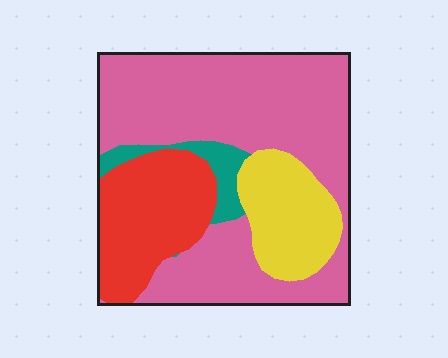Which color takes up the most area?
Pink, at roughly 60%.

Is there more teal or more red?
Red.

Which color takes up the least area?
Teal, at roughly 5%.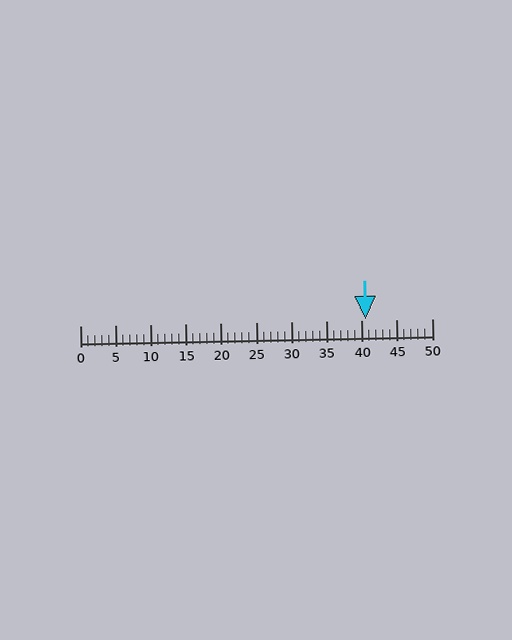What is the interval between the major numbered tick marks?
The major tick marks are spaced 5 units apart.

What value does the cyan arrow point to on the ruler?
The cyan arrow points to approximately 41.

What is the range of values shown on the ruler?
The ruler shows values from 0 to 50.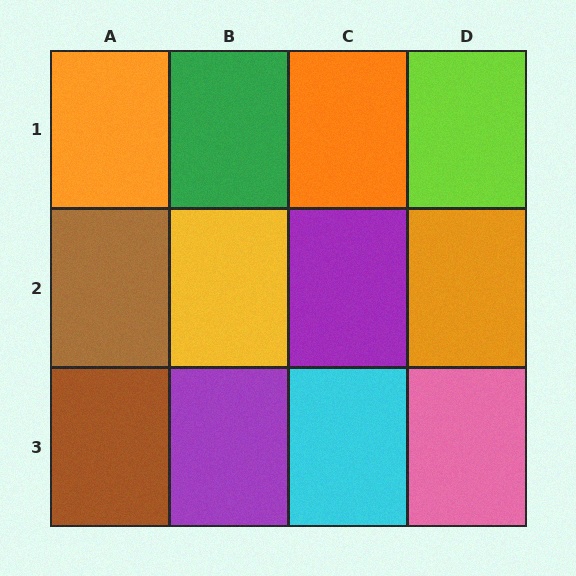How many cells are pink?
1 cell is pink.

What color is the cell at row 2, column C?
Purple.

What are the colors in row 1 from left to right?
Orange, green, orange, lime.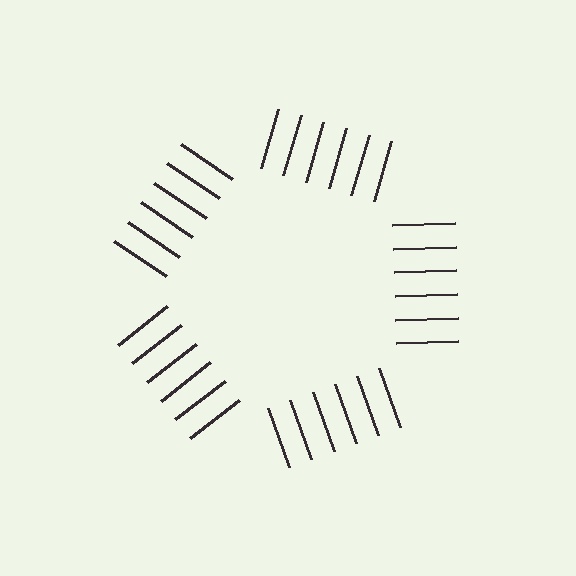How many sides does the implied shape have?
5 sides — the line-ends trace a pentagon.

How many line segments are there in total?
30 — 6 along each of the 5 edges.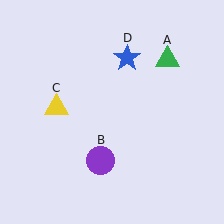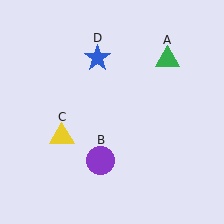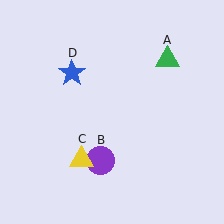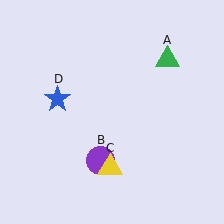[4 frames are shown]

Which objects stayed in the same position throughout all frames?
Green triangle (object A) and purple circle (object B) remained stationary.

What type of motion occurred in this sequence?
The yellow triangle (object C), blue star (object D) rotated counterclockwise around the center of the scene.